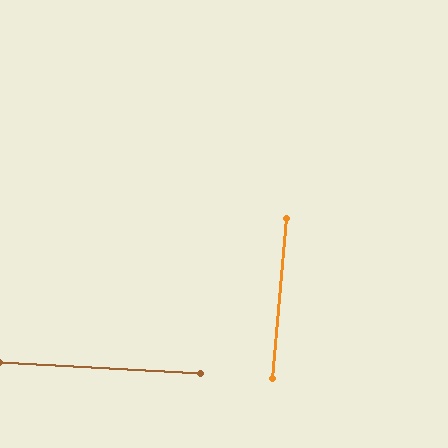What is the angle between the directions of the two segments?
Approximately 88 degrees.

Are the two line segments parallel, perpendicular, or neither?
Perpendicular — they meet at approximately 88°.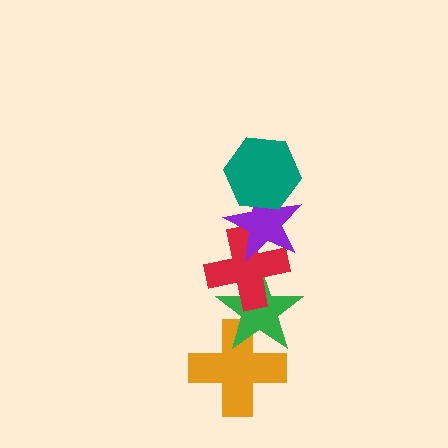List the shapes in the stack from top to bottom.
From top to bottom: the teal hexagon, the purple star, the red cross, the green star, the orange cross.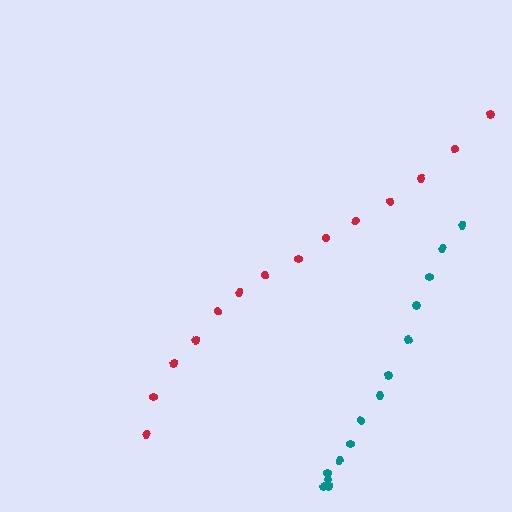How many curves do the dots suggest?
There are 2 distinct paths.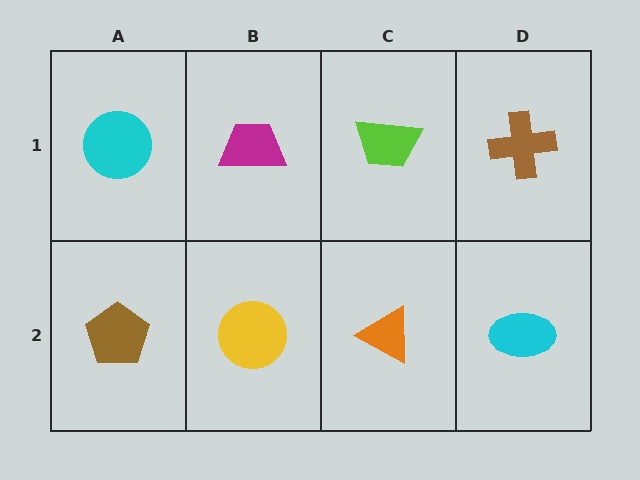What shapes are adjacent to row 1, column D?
A cyan ellipse (row 2, column D), a lime trapezoid (row 1, column C).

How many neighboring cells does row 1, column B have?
3.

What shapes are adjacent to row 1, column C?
An orange triangle (row 2, column C), a magenta trapezoid (row 1, column B), a brown cross (row 1, column D).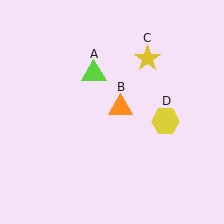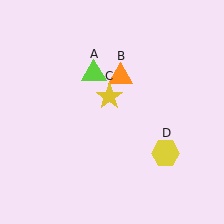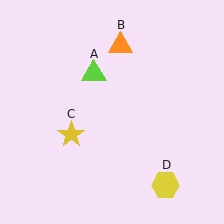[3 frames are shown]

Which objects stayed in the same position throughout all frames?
Lime triangle (object A) remained stationary.